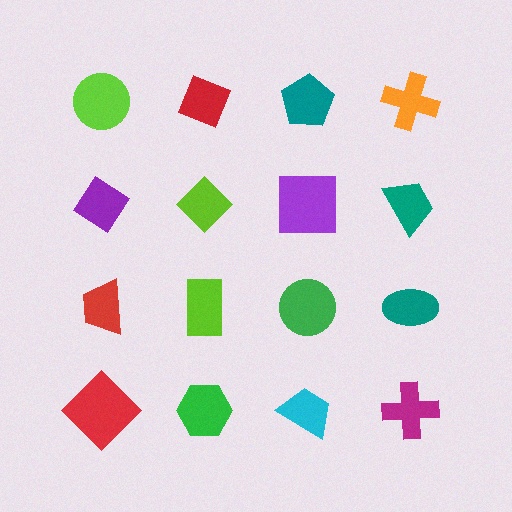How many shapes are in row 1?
4 shapes.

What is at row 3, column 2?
A lime rectangle.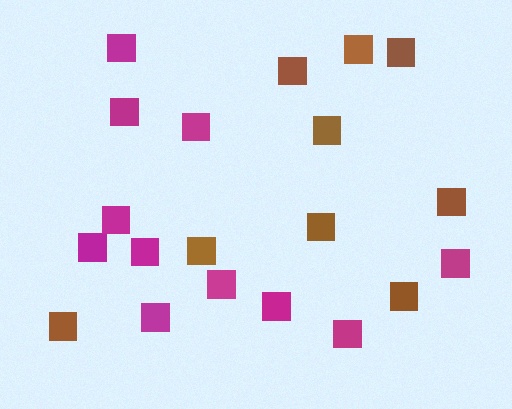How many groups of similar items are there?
There are 2 groups: one group of magenta squares (11) and one group of brown squares (9).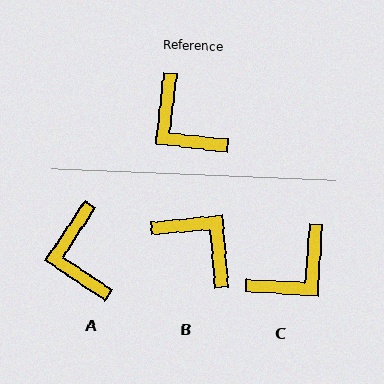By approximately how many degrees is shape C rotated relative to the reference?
Approximately 93 degrees counter-clockwise.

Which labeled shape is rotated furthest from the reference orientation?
B, about 168 degrees away.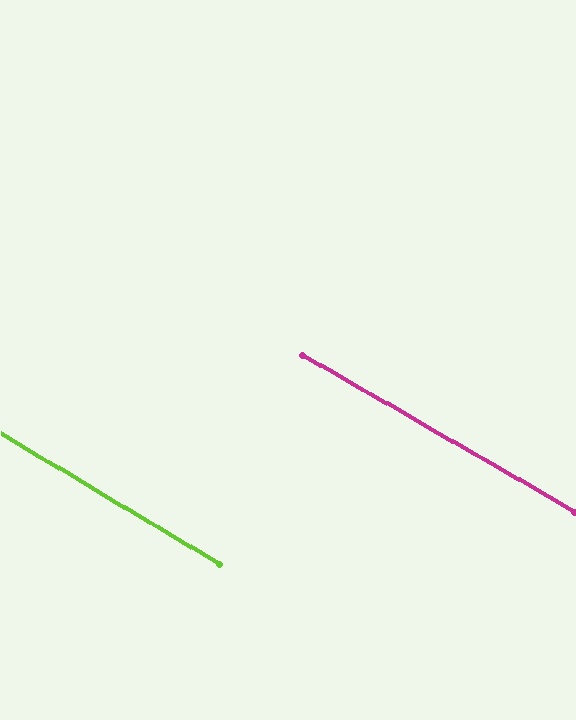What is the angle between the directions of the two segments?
Approximately 1 degree.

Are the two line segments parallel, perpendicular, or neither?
Parallel — their directions differ by only 0.9°.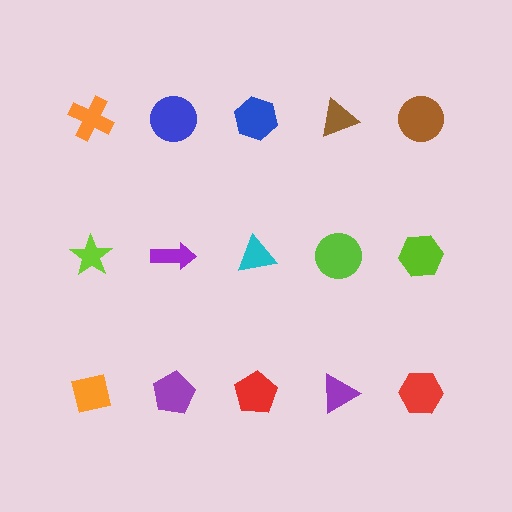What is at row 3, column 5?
A red hexagon.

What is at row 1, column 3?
A blue hexagon.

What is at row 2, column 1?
A lime star.